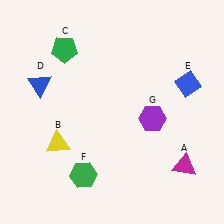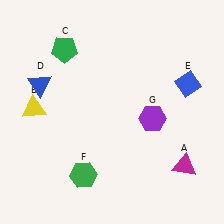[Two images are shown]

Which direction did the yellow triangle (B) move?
The yellow triangle (B) moved up.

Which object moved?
The yellow triangle (B) moved up.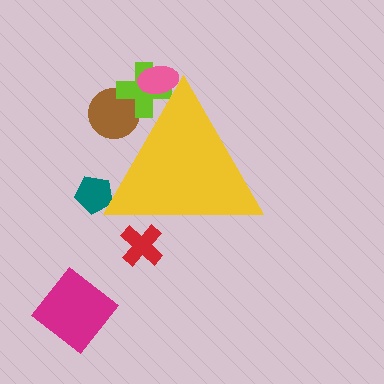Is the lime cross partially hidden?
Yes, the lime cross is partially hidden behind the yellow triangle.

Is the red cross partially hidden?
Yes, the red cross is partially hidden behind the yellow triangle.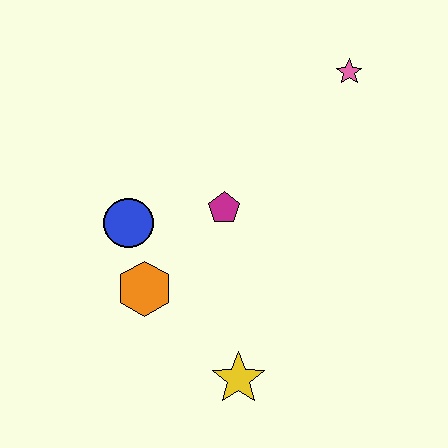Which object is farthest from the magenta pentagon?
The pink star is farthest from the magenta pentagon.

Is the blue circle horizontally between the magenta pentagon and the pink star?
No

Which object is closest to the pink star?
The magenta pentagon is closest to the pink star.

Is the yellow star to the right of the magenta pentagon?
Yes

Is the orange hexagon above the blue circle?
No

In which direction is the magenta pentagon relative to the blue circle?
The magenta pentagon is to the right of the blue circle.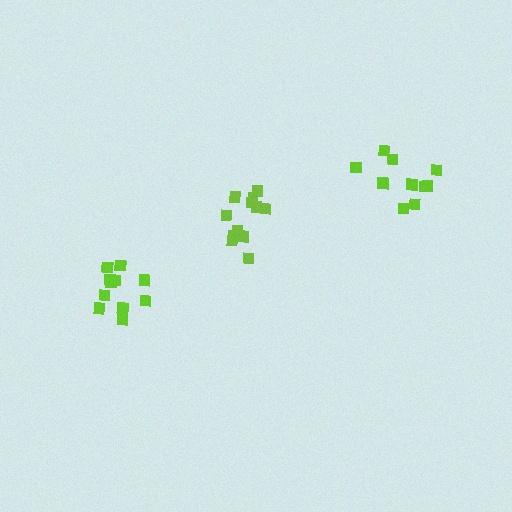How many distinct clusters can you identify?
There are 3 distinct clusters.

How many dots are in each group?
Group 1: 12 dots, Group 2: 10 dots, Group 3: 12 dots (34 total).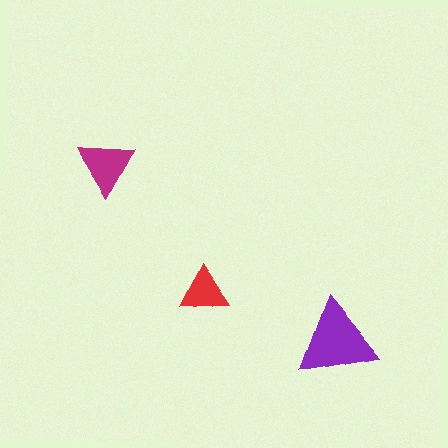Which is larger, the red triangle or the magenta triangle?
The magenta one.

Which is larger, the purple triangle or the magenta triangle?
The purple one.